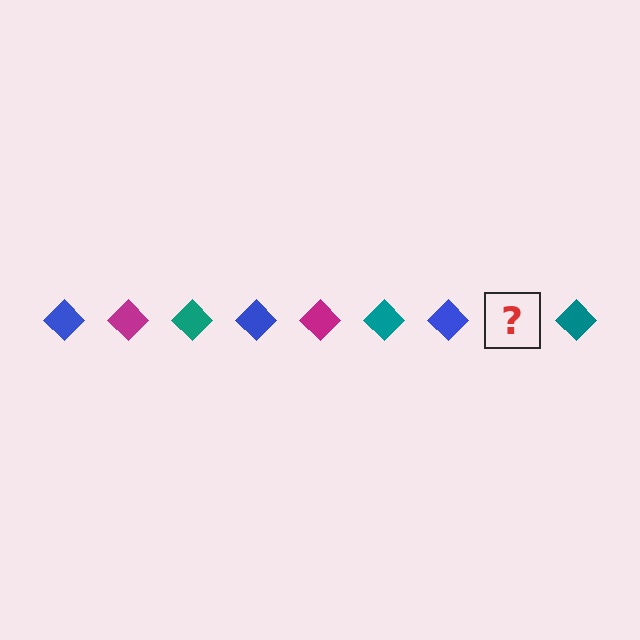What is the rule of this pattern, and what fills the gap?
The rule is that the pattern cycles through blue, magenta, teal diamonds. The gap should be filled with a magenta diamond.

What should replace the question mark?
The question mark should be replaced with a magenta diamond.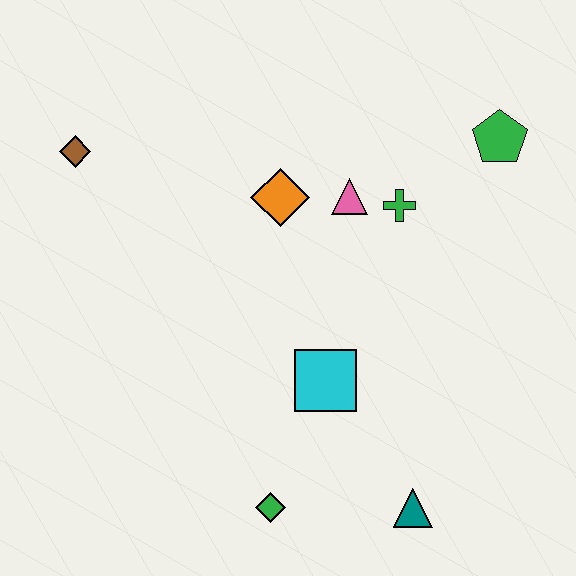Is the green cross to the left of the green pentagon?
Yes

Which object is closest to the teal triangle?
The green diamond is closest to the teal triangle.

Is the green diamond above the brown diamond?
No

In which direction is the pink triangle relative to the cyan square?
The pink triangle is above the cyan square.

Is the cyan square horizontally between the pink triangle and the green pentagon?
No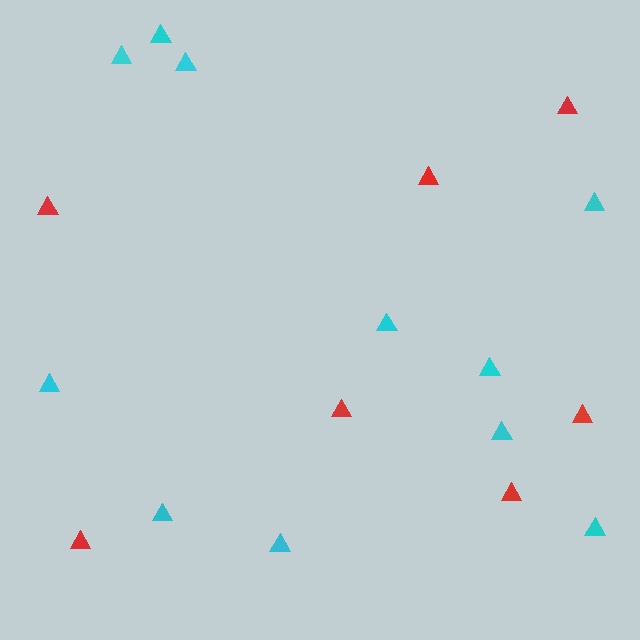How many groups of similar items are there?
There are 2 groups: one group of cyan triangles (11) and one group of red triangles (7).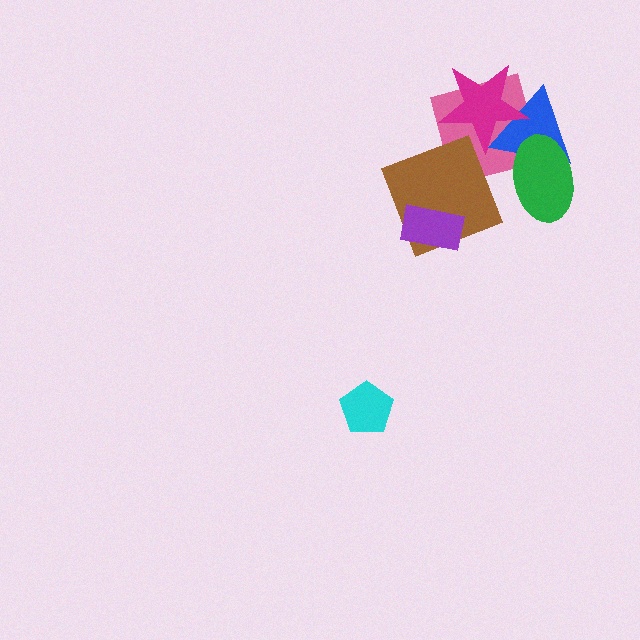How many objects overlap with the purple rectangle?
1 object overlaps with the purple rectangle.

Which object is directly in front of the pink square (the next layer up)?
The blue triangle is directly in front of the pink square.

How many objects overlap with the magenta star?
2 objects overlap with the magenta star.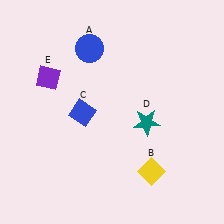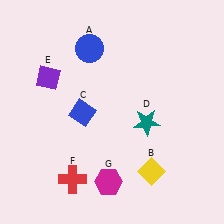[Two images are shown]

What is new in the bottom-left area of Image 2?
A magenta hexagon (G) was added in the bottom-left area of Image 2.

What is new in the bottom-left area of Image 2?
A red cross (F) was added in the bottom-left area of Image 2.